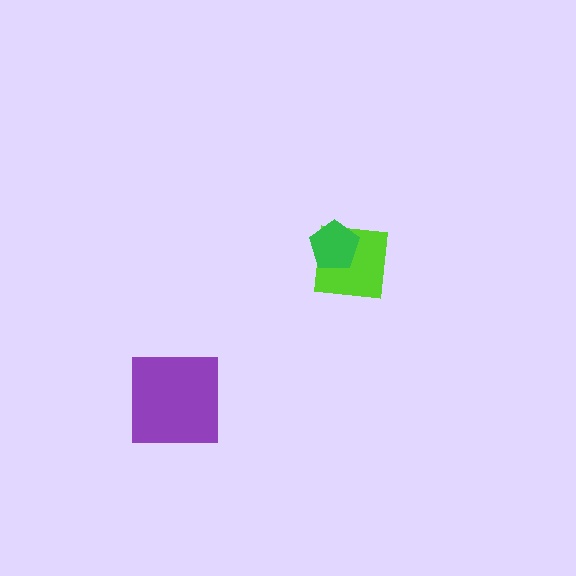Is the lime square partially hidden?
Yes, it is partially covered by another shape.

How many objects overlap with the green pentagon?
1 object overlaps with the green pentagon.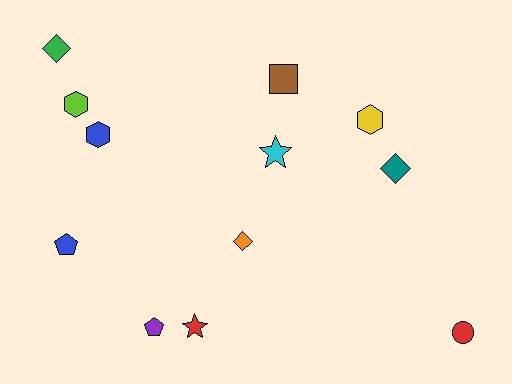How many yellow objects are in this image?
There is 1 yellow object.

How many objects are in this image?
There are 12 objects.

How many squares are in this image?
There is 1 square.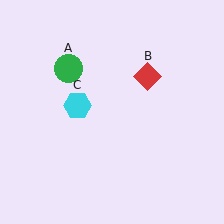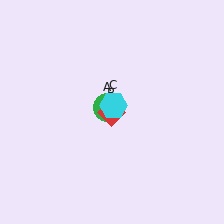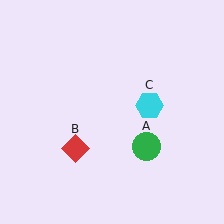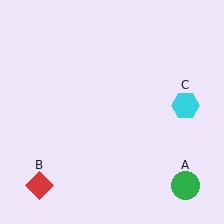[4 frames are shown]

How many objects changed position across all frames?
3 objects changed position: green circle (object A), red diamond (object B), cyan hexagon (object C).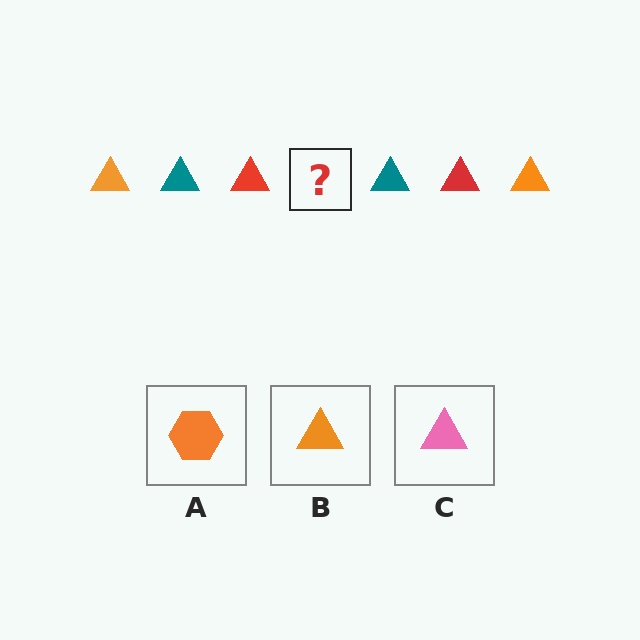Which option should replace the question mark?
Option B.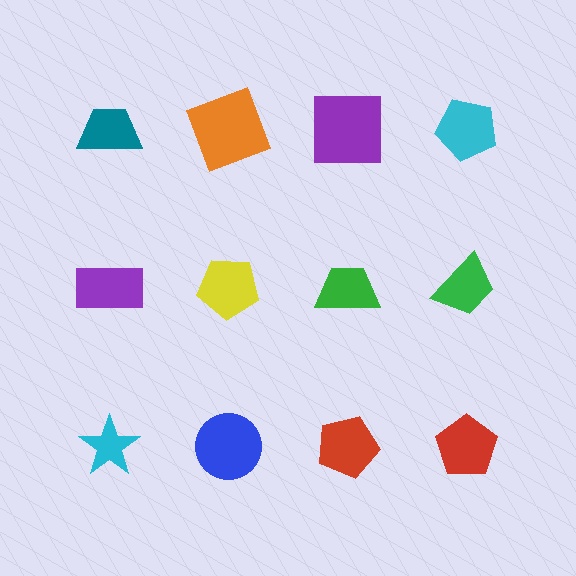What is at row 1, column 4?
A cyan pentagon.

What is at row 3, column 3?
A red pentagon.